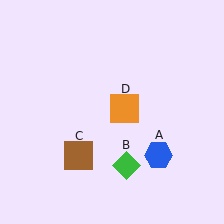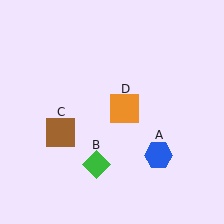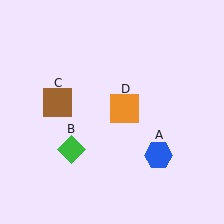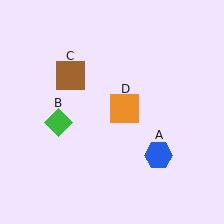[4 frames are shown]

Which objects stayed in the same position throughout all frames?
Blue hexagon (object A) and orange square (object D) remained stationary.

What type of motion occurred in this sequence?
The green diamond (object B), brown square (object C) rotated clockwise around the center of the scene.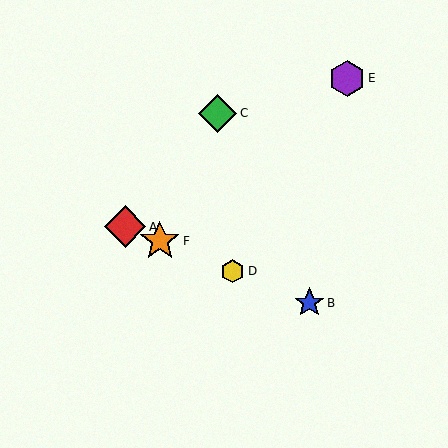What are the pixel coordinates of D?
Object D is at (233, 271).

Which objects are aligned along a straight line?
Objects A, B, D, F are aligned along a straight line.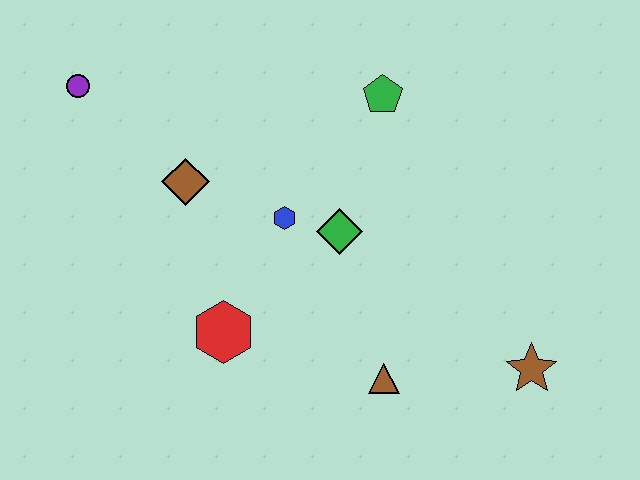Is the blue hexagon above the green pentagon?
No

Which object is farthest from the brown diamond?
The brown star is farthest from the brown diamond.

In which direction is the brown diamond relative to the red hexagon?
The brown diamond is above the red hexagon.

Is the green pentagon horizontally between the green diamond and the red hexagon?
No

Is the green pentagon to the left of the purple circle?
No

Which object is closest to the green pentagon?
The green diamond is closest to the green pentagon.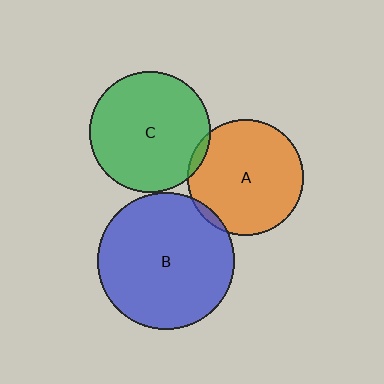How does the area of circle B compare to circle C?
Approximately 1.3 times.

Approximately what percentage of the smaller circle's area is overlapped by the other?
Approximately 5%.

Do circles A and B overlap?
Yes.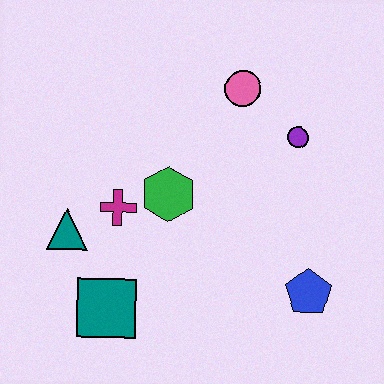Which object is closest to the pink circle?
The purple circle is closest to the pink circle.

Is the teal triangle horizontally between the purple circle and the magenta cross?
No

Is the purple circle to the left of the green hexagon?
No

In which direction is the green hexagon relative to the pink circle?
The green hexagon is below the pink circle.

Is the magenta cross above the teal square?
Yes